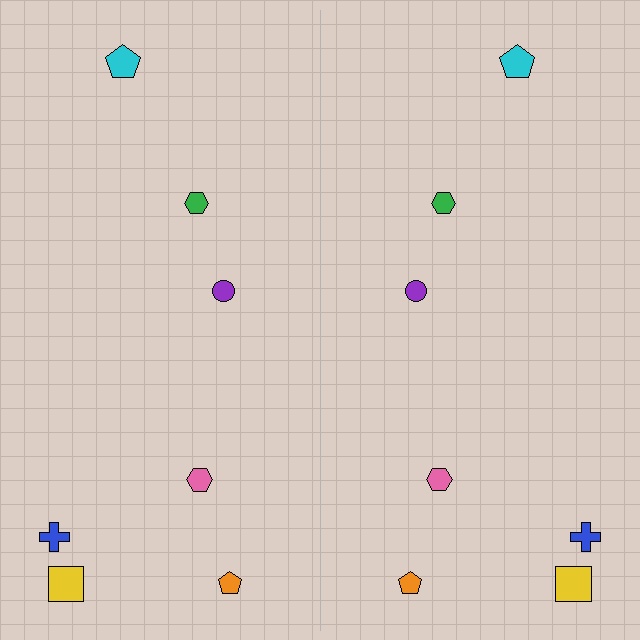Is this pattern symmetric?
Yes, this pattern has bilateral (reflection) symmetry.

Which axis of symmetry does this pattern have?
The pattern has a vertical axis of symmetry running through the center of the image.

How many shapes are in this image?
There are 14 shapes in this image.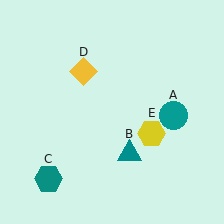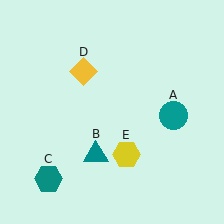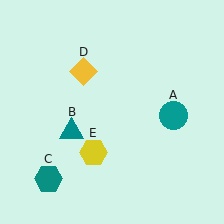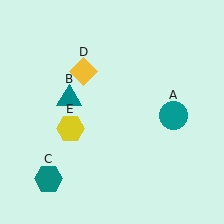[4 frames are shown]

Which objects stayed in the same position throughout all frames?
Teal circle (object A) and teal hexagon (object C) and yellow diamond (object D) remained stationary.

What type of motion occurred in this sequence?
The teal triangle (object B), yellow hexagon (object E) rotated clockwise around the center of the scene.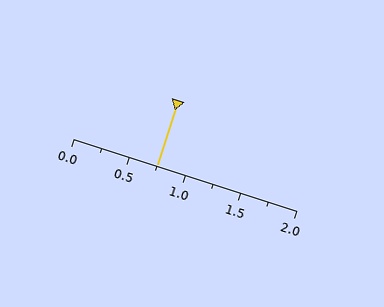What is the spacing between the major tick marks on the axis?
The major ticks are spaced 0.5 apart.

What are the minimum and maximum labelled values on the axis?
The axis runs from 0.0 to 2.0.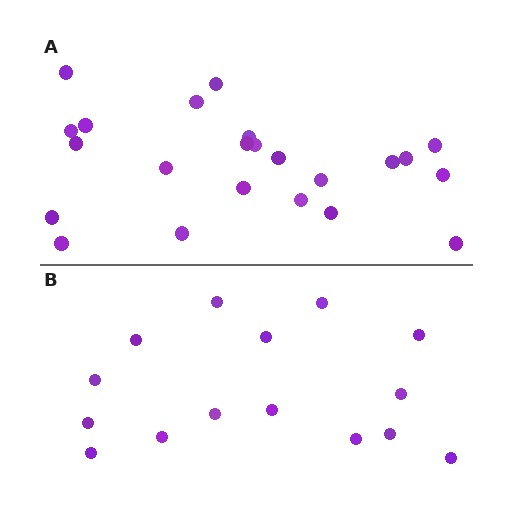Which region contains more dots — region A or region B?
Region A (the top region) has more dots.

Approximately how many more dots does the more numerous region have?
Region A has roughly 8 or so more dots than region B.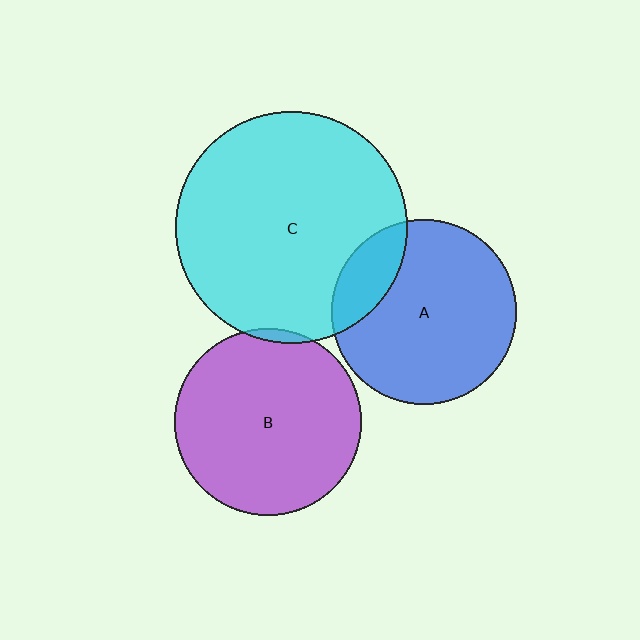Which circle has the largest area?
Circle C (cyan).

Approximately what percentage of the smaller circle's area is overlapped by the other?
Approximately 20%.